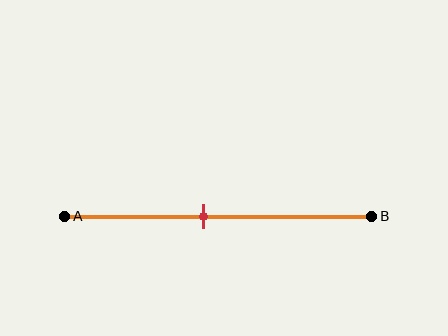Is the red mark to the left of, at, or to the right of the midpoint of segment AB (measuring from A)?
The red mark is to the left of the midpoint of segment AB.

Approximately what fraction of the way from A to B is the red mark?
The red mark is approximately 45% of the way from A to B.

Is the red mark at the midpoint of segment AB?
No, the mark is at about 45% from A, not at the 50% midpoint.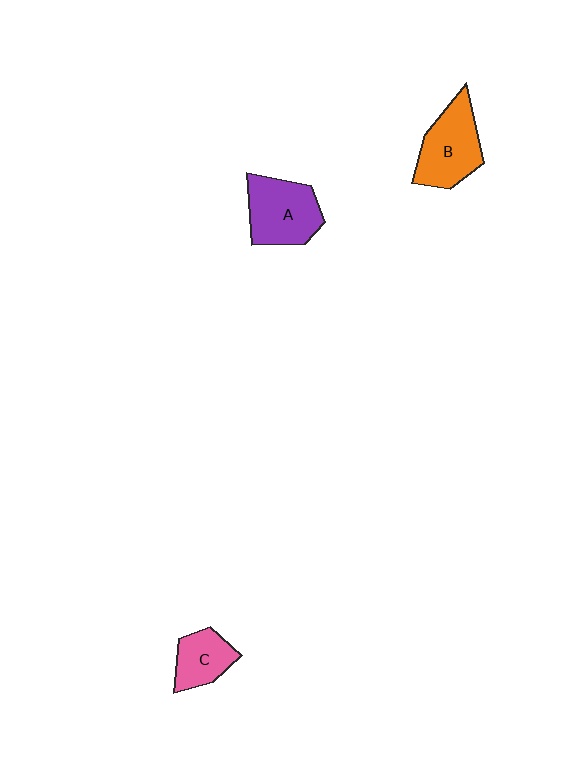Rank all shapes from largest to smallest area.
From largest to smallest: A (purple), B (orange), C (pink).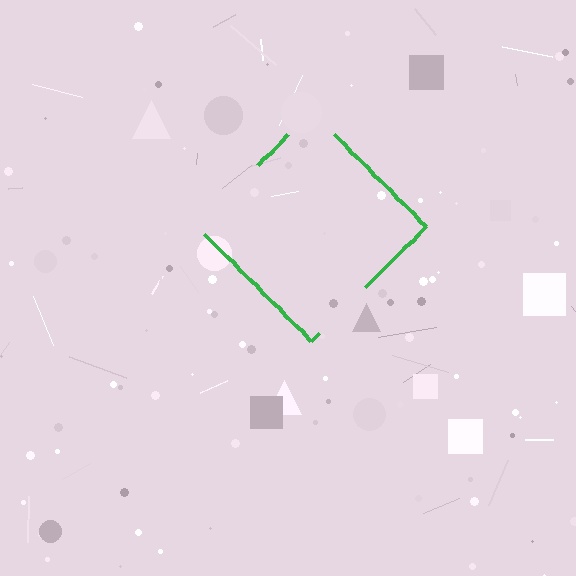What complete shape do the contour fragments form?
The contour fragments form a diamond.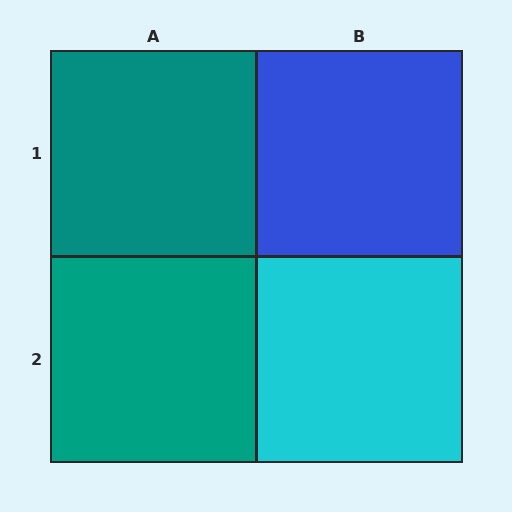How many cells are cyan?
1 cell is cyan.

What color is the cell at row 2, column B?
Cyan.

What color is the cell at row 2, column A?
Teal.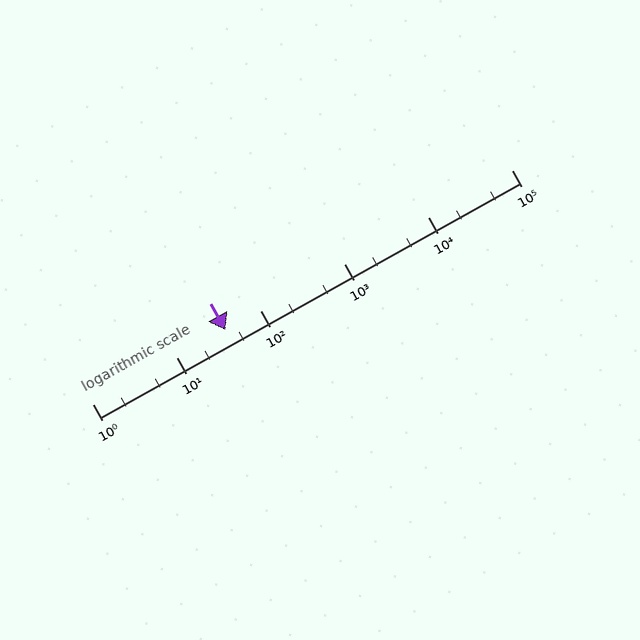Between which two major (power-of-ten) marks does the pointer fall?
The pointer is between 10 and 100.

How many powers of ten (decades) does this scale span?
The scale spans 5 decades, from 1 to 100000.